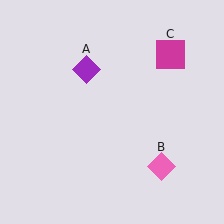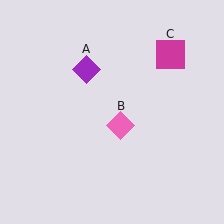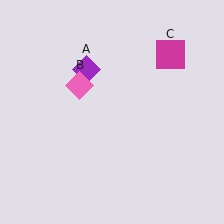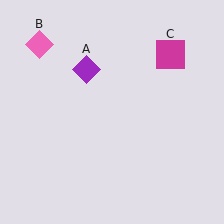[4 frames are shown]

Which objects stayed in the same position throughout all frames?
Purple diamond (object A) and magenta square (object C) remained stationary.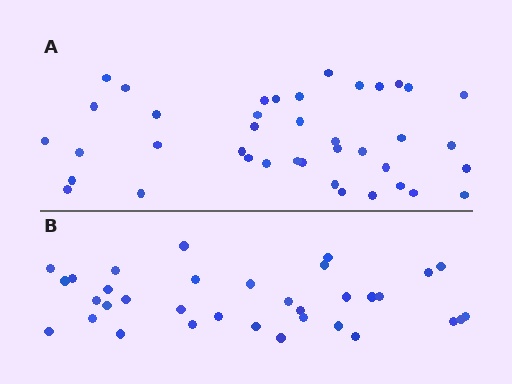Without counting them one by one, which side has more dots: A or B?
Region A (the top region) has more dots.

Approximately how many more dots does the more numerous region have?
Region A has about 6 more dots than region B.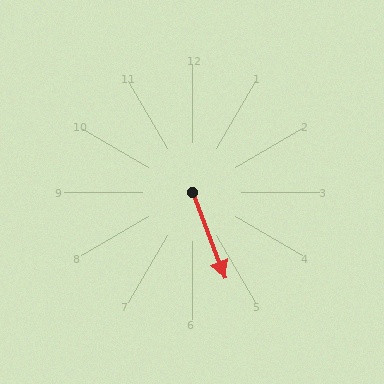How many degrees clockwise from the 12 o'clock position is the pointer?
Approximately 159 degrees.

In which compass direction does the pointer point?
South.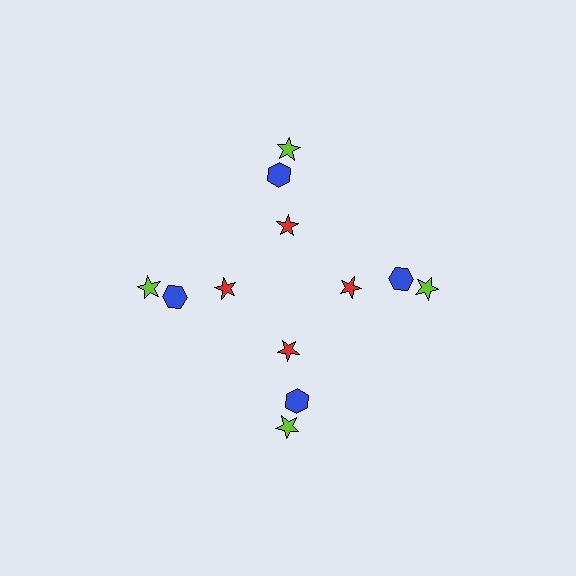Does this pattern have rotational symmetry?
Yes, this pattern has 4-fold rotational symmetry. It looks the same after rotating 90 degrees around the center.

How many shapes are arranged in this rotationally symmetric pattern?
There are 12 shapes, arranged in 4 groups of 3.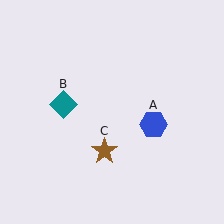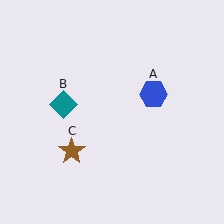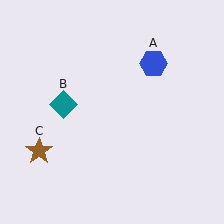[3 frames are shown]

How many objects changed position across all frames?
2 objects changed position: blue hexagon (object A), brown star (object C).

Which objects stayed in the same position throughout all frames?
Teal diamond (object B) remained stationary.